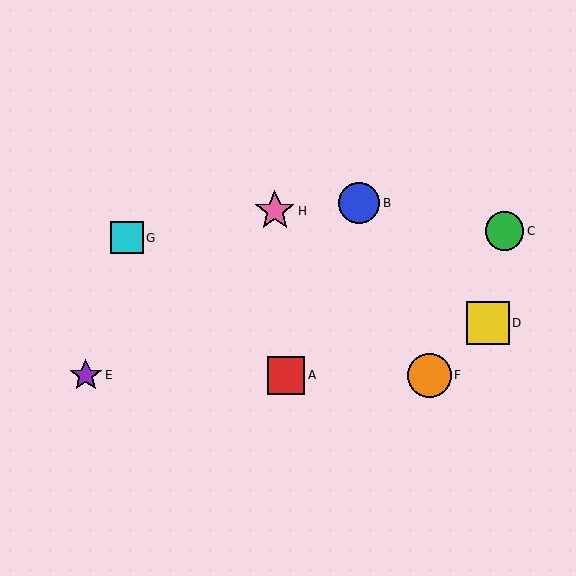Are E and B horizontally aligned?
No, E is at y≈375 and B is at y≈203.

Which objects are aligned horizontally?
Objects A, E, F are aligned horizontally.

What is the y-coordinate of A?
Object A is at y≈375.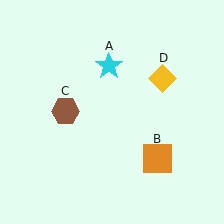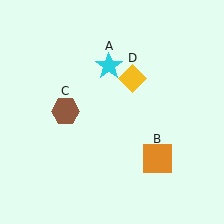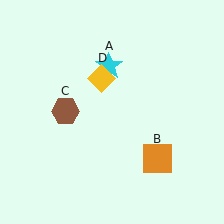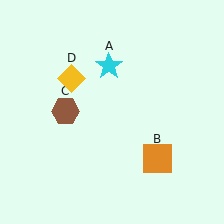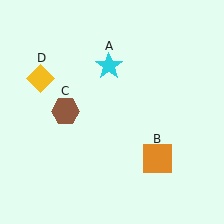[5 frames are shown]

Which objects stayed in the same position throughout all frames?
Cyan star (object A) and orange square (object B) and brown hexagon (object C) remained stationary.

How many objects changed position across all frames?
1 object changed position: yellow diamond (object D).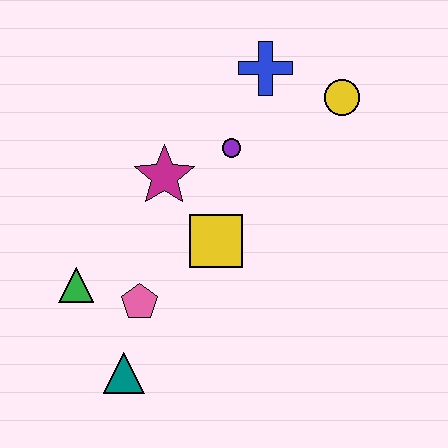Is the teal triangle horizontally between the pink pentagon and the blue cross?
No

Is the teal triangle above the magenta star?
No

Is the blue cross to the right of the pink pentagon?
Yes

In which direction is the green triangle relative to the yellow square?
The green triangle is to the left of the yellow square.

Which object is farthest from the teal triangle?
The yellow circle is farthest from the teal triangle.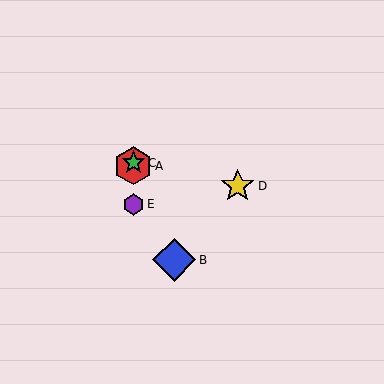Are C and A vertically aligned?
Yes, both are at x≈133.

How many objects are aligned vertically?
3 objects (A, C, E) are aligned vertically.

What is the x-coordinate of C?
Object C is at x≈133.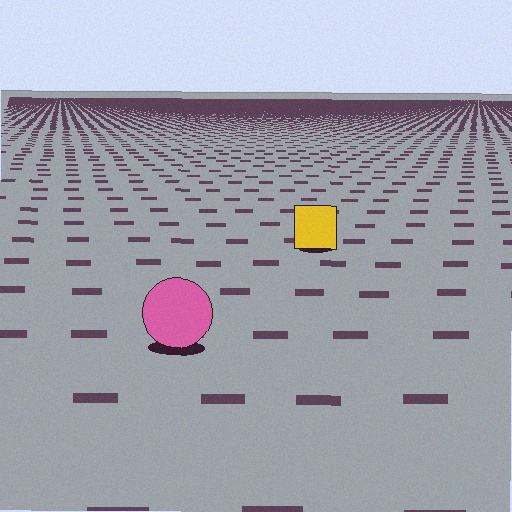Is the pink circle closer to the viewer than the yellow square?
Yes. The pink circle is closer — you can tell from the texture gradient: the ground texture is coarser near it.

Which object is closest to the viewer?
The pink circle is closest. The texture marks near it are larger and more spread out.